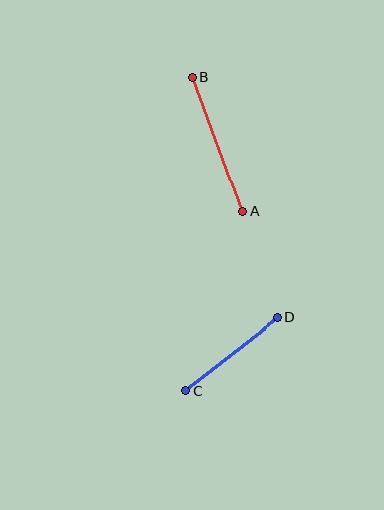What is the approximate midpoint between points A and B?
The midpoint is at approximately (217, 144) pixels.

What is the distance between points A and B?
The distance is approximately 143 pixels.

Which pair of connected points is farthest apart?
Points A and B are farthest apart.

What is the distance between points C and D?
The distance is approximately 117 pixels.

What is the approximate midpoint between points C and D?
The midpoint is at approximately (232, 354) pixels.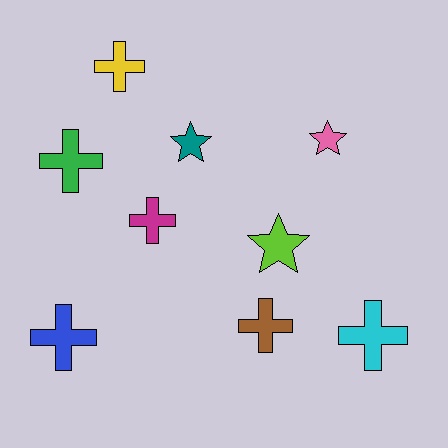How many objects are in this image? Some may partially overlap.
There are 9 objects.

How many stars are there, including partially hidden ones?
There are 3 stars.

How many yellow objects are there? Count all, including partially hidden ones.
There is 1 yellow object.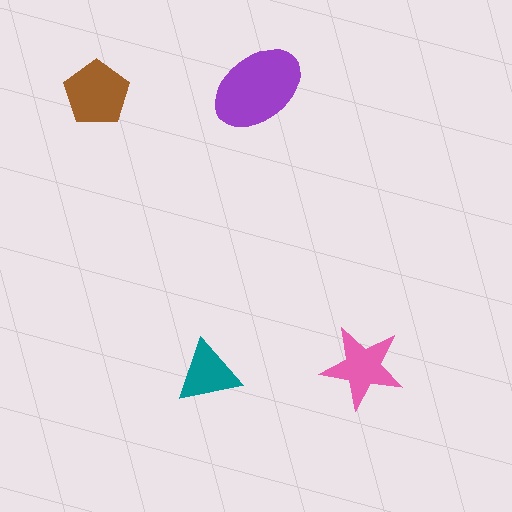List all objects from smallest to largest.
The teal triangle, the pink star, the brown pentagon, the purple ellipse.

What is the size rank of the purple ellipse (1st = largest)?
1st.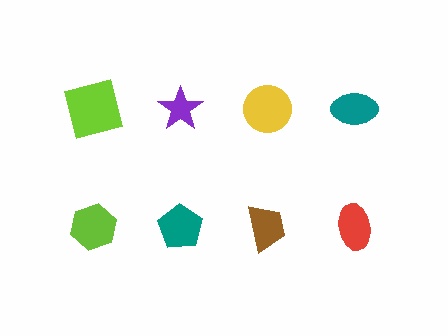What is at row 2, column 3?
A brown trapezoid.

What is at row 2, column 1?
A lime hexagon.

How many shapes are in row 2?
4 shapes.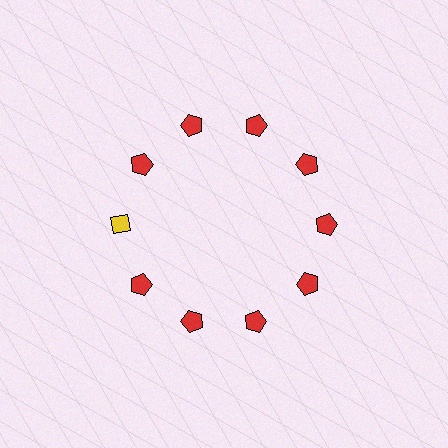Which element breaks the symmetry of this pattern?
The yellow diamond at roughly the 9 o'clock position breaks the symmetry. All other shapes are red pentagons.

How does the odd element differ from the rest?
It differs in both color (yellow instead of red) and shape (diamond instead of pentagon).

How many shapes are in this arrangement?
There are 10 shapes arranged in a ring pattern.